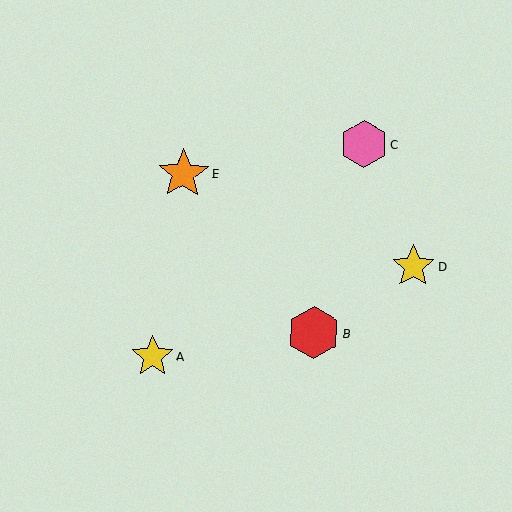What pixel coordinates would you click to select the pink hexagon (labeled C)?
Click at (364, 144) to select the pink hexagon C.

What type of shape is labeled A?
Shape A is a yellow star.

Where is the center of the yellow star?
The center of the yellow star is at (413, 266).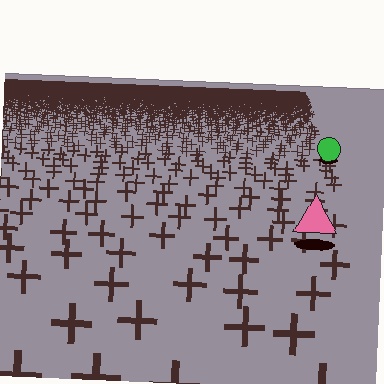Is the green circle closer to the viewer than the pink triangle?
No. The pink triangle is closer — you can tell from the texture gradient: the ground texture is coarser near it.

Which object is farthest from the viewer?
The green circle is farthest from the viewer. It appears smaller and the ground texture around it is denser.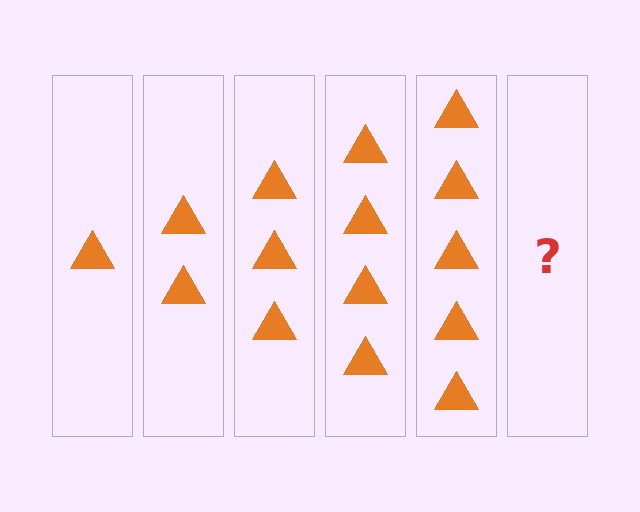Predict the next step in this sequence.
The next step is 6 triangles.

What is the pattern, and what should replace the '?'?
The pattern is that each step adds one more triangle. The '?' should be 6 triangles.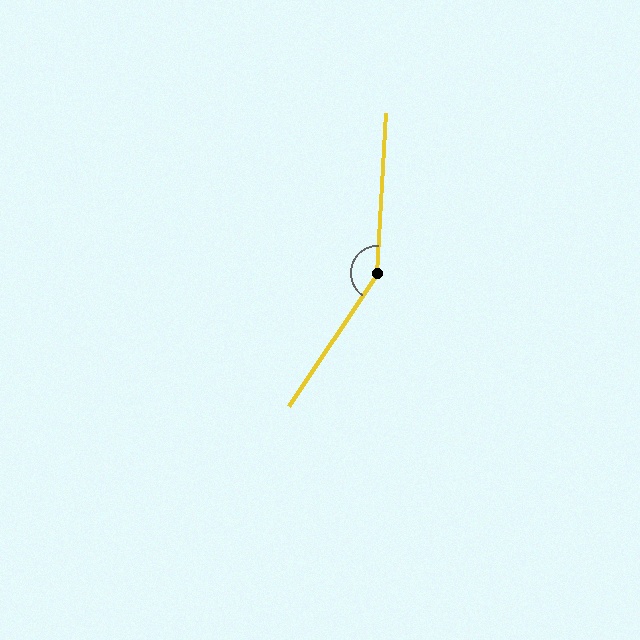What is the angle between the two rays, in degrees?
Approximately 150 degrees.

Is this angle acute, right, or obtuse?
It is obtuse.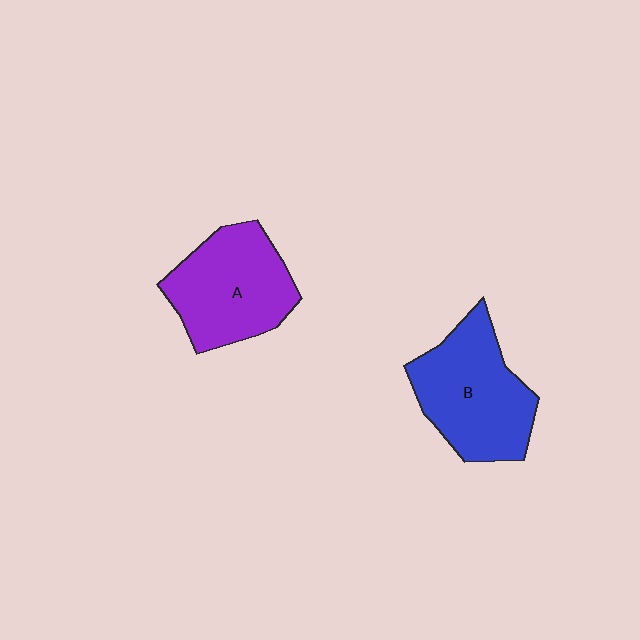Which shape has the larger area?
Shape B (blue).